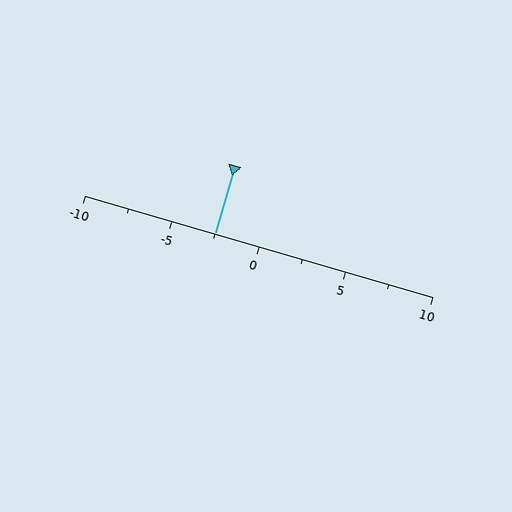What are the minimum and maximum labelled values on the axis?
The axis runs from -10 to 10.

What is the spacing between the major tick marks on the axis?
The major ticks are spaced 5 apart.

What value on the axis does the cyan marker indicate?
The marker indicates approximately -2.5.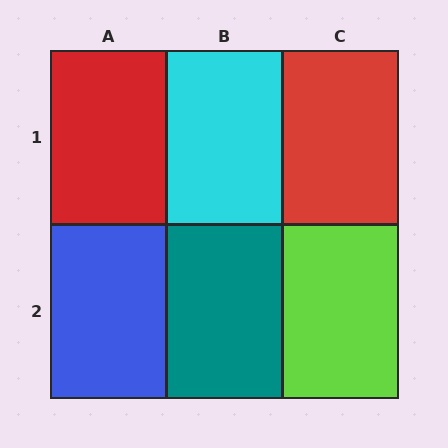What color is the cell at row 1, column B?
Cyan.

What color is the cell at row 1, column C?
Red.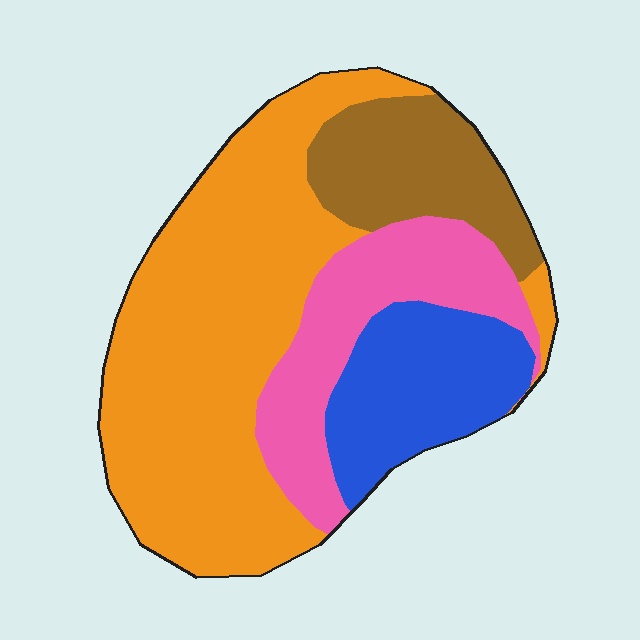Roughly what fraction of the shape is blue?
Blue covers about 15% of the shape.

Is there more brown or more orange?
Orange.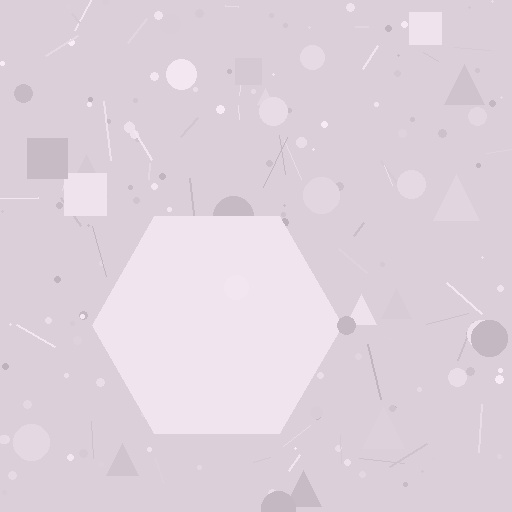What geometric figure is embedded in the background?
A hexagon is embedded in the background.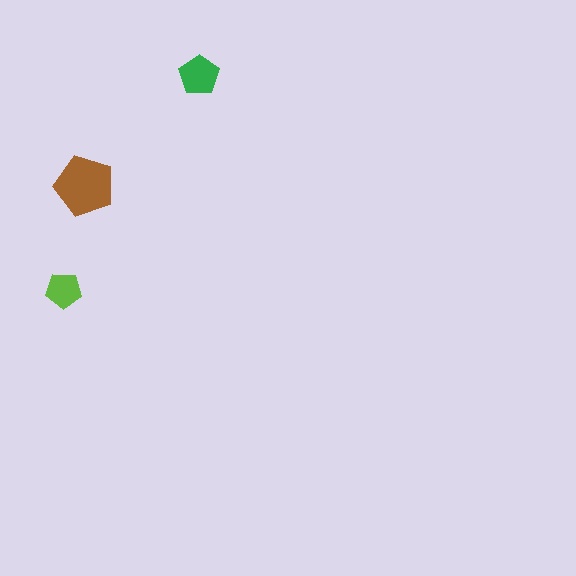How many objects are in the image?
There are 3 objects in the image.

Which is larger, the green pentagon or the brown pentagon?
The brown one.